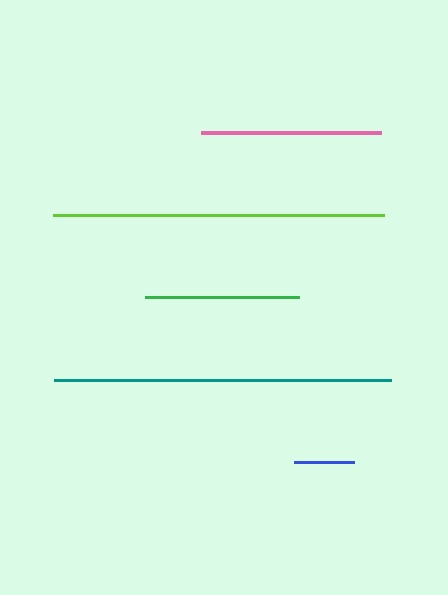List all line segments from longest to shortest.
From longest to shortest: teal, lime, pink, green, blue.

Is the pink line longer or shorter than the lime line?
The lime line is longer than the pink line.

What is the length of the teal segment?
The teal segment is approximately 337 pixels long.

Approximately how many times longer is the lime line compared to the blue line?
The lime line is approximately 5.5 times the length of the blue line.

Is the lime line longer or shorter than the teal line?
The teal line is longer than the lime line.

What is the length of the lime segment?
The lime segment is approximately 331 pixels long.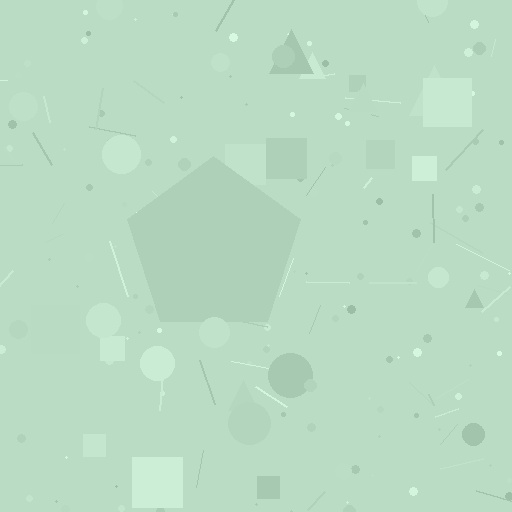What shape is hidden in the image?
A pentagon is hidden in the image.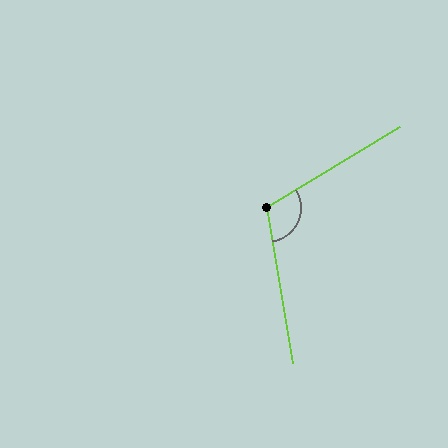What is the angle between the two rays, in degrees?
Approximately 111 degrees.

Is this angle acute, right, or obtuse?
It is obtuse.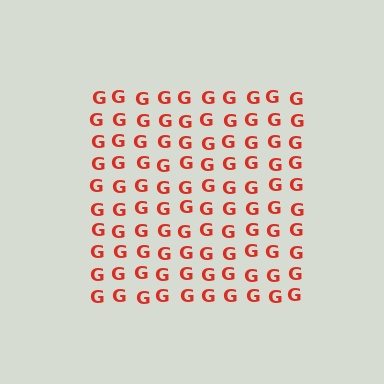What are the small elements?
The small elements are letter G's.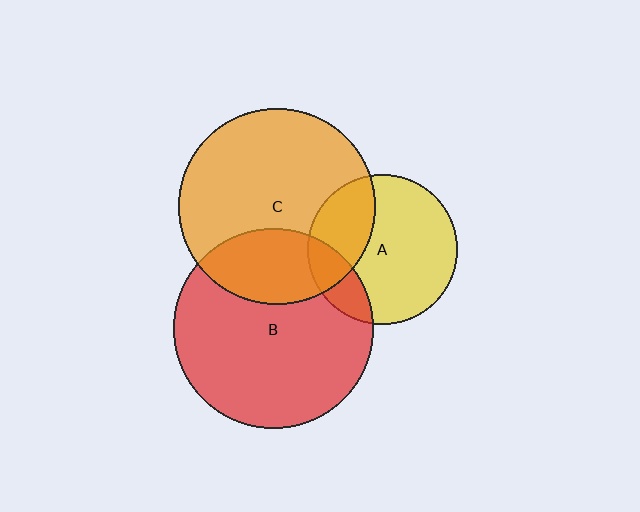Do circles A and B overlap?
Yes.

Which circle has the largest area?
Circle B (red).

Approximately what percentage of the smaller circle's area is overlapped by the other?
Approximately 15%.